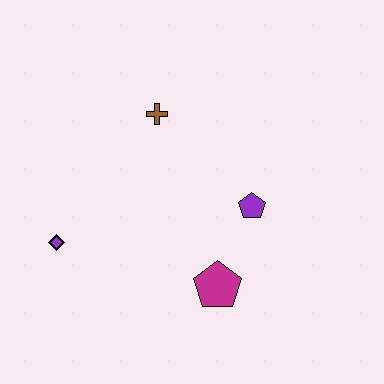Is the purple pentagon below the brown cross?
Yes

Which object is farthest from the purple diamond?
The purple pentagon is farthest from the purple diamond.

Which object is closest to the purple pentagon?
The magenta pentagon is closest to the purple pentagon.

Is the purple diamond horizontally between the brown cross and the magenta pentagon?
No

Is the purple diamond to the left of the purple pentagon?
Yes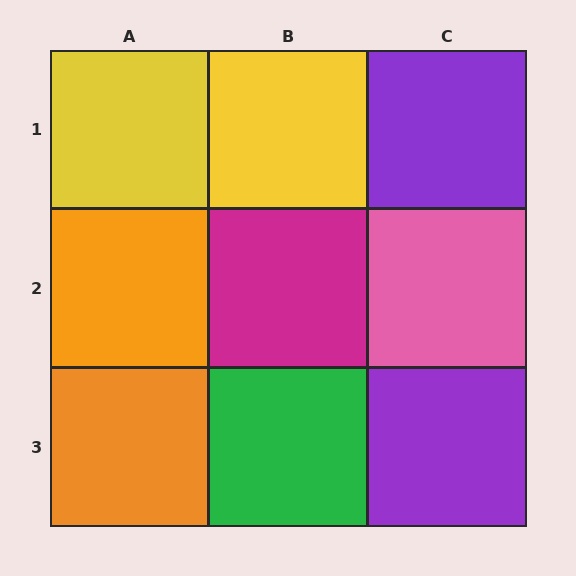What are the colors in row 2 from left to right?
Orange, magenta, pink.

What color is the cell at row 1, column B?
Yellow.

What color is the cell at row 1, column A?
Yellow.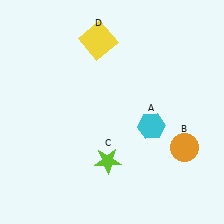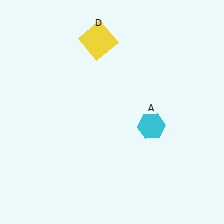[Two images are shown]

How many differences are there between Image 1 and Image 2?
There are 2 differences between the two images.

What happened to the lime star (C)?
The lime star (C) was removed in Image 2. It was in the bottom-left area of Image 1.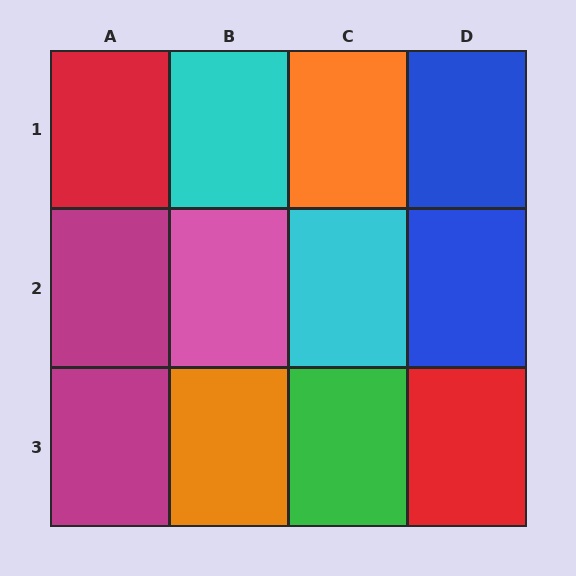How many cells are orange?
2 cells are orange.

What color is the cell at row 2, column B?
Pink.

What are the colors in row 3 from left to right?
Magenta, orange, green, red.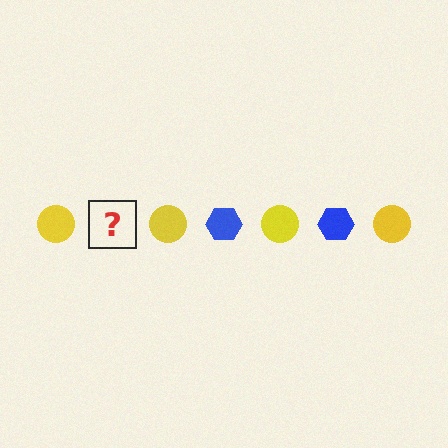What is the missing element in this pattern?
The missing element is a blue hexagon.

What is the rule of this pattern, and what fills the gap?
The rule is that the pattern alternates between yellow circle and blue hexagon. The gap should be filled with a blue hexagon.